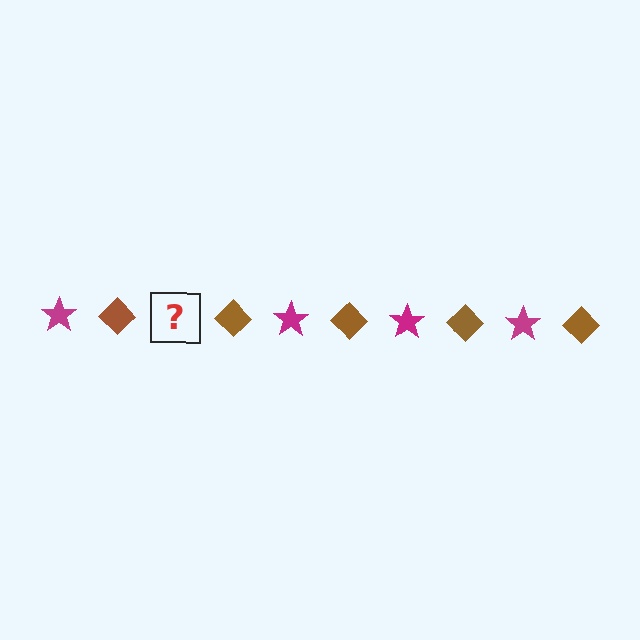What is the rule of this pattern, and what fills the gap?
The rule is that the pattern alternates between magenta star and brown diamond. The gap should be filled with a magenta star.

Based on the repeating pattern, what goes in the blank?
The blank should be a magenta star.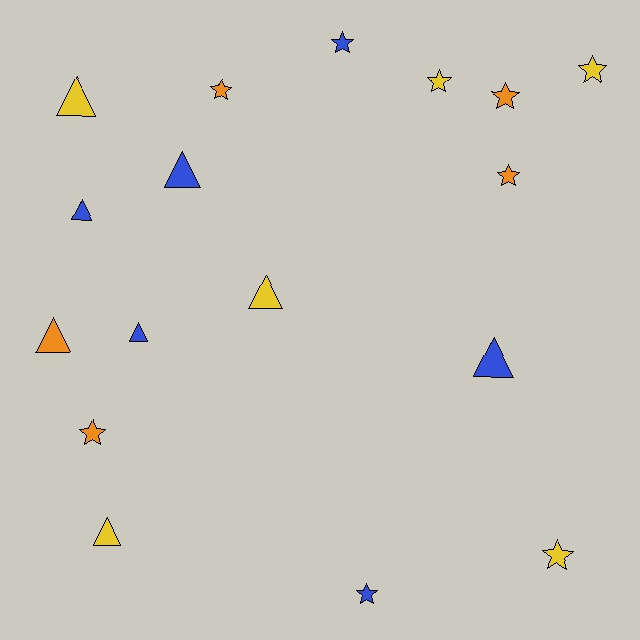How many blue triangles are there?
There are 4 blue triangles.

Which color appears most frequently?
Blue, with 6 objects.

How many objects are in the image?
There are 17 objects.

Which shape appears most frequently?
Star, with 9 objects.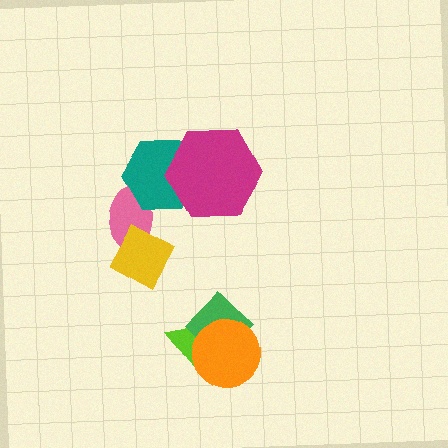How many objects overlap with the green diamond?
2 objects overlap with the green diamond.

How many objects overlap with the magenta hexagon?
1 object overlaps with the magenta hexagon.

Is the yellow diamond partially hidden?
No, no other shape covers it.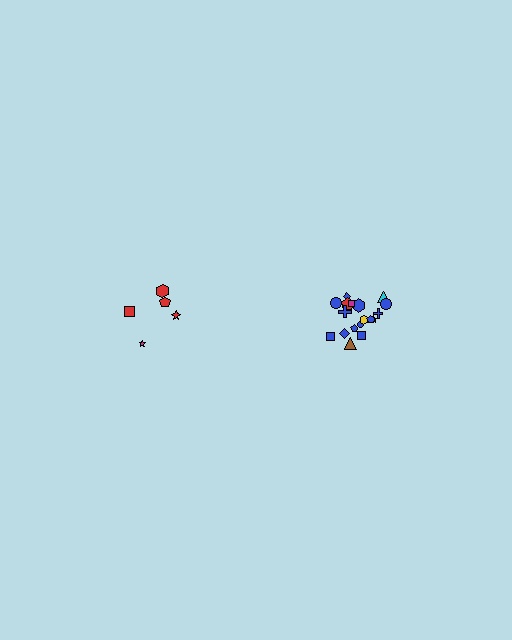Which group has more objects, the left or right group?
The right group.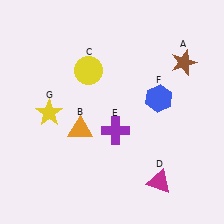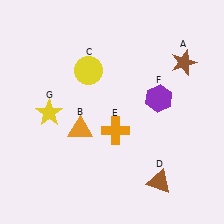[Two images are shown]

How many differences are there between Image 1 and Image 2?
There are 3 differences between the two images.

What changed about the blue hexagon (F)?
In Image 1, F is blue. In Image 2, it changed to purple.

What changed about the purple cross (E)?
In Image 1, E is purple. In Image 2, it changed to orange.